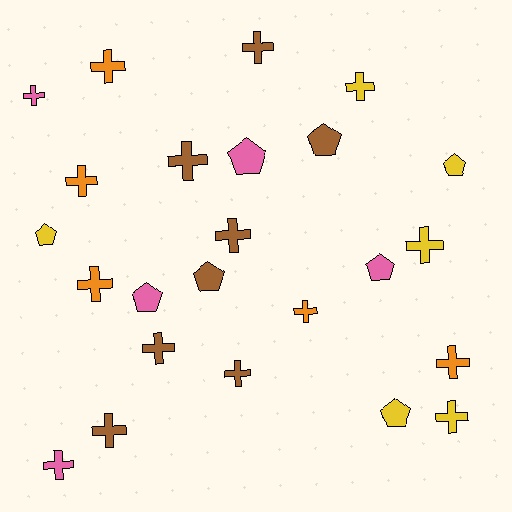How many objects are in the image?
There are 24 objects.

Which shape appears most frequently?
Cross, with 16 objects.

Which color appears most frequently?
Brown, with 8 objects.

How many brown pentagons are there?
There are 2 brown pentagons.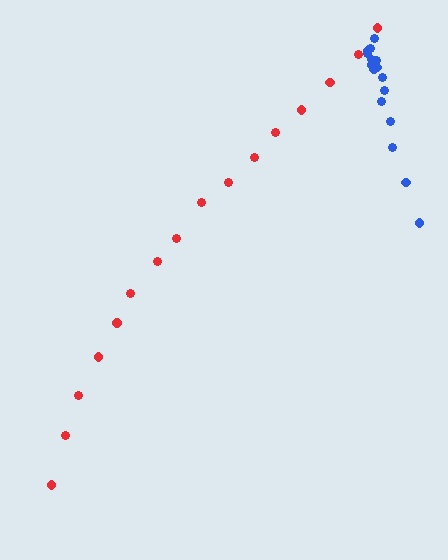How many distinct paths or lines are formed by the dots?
There are 2 distinct paths.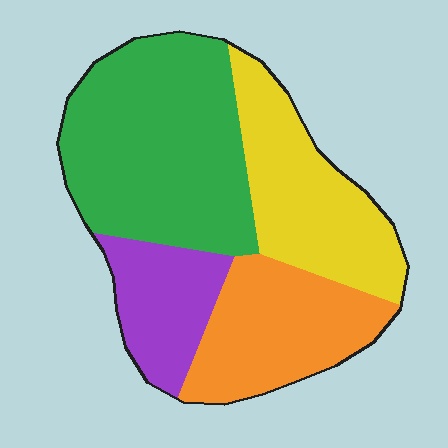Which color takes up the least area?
Purple, at roughly 15%.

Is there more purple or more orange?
Orange.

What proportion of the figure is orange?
Orange covers around 20% of the figure.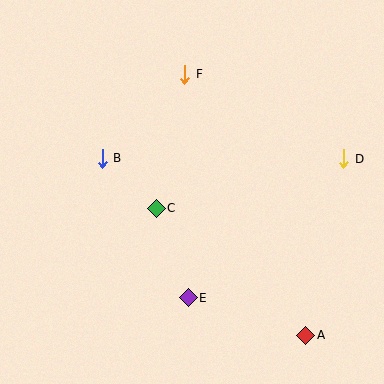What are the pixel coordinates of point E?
Point E is at (188, 298).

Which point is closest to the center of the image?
Point C at (156, 209) is closest to the center.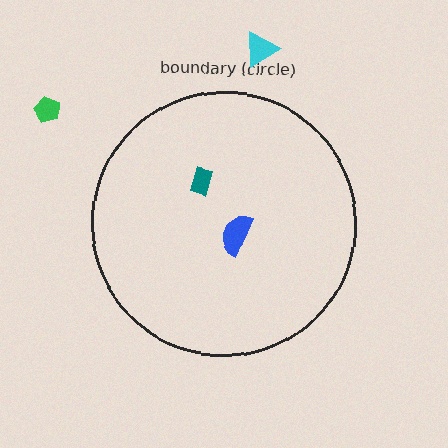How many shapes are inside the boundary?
2 inside, 2 outside.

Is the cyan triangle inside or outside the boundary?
Outside.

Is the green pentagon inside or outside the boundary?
Outside.